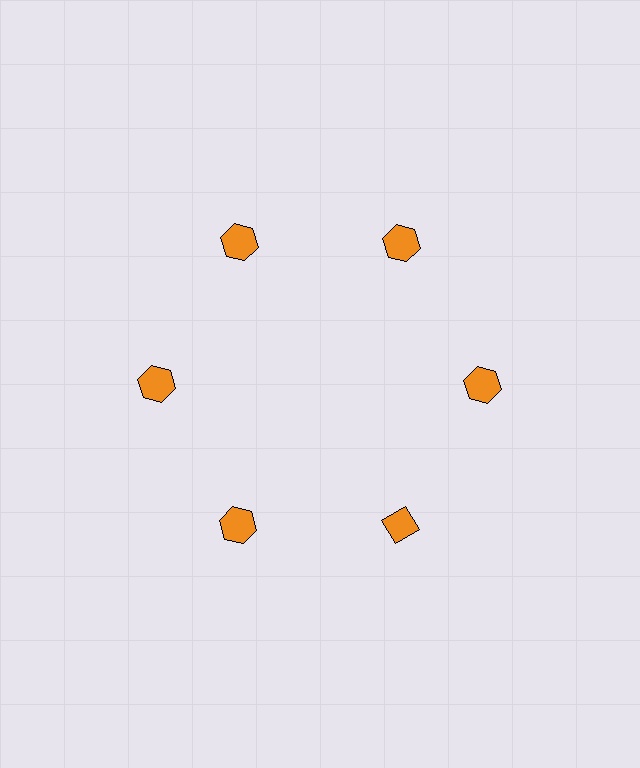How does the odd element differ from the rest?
It has a different shape: diamond instead of hexagon.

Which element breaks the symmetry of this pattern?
The orange diamond at roughly the 5 o'clock position breaks the symmetry. All other shapes are orange hexagons.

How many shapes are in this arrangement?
There are 6 shapes arranged in a ring pattern.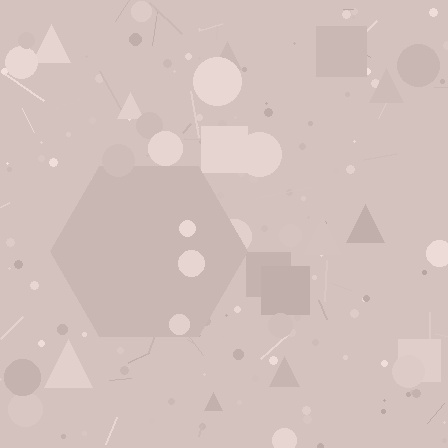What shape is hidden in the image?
A hexagon is hidden in the image.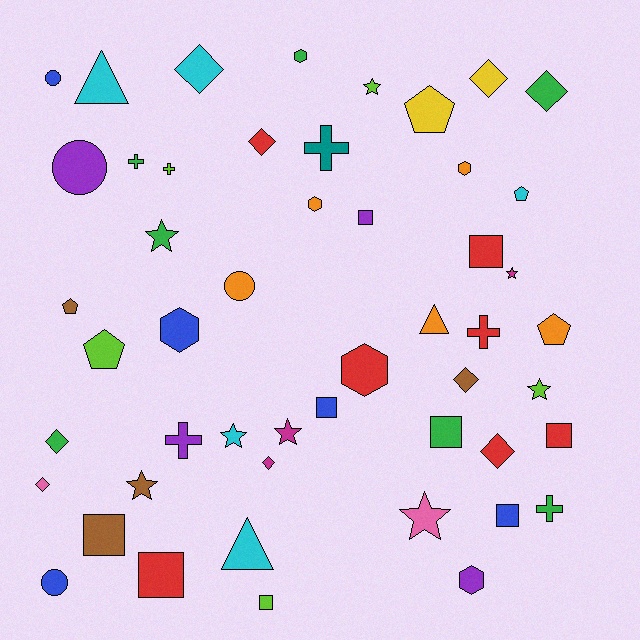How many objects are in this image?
There are 50 objects.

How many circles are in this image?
There are 4 circles.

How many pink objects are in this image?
There are 2 pink objects.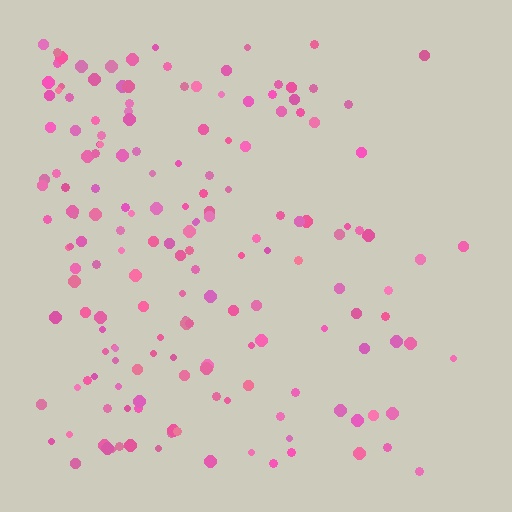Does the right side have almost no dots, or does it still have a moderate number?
Still a moderate number, just noticeably fewer than the left.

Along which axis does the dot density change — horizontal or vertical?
Horizontal.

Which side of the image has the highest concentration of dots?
The left.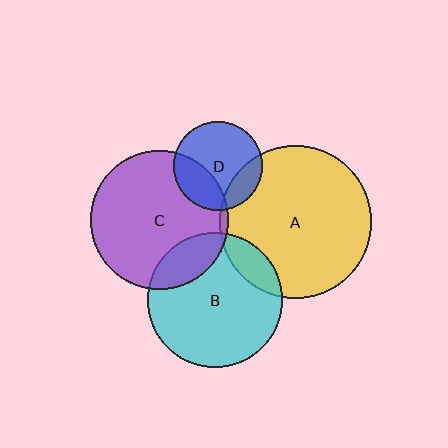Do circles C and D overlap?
Yes.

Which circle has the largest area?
Circle A (yellow).